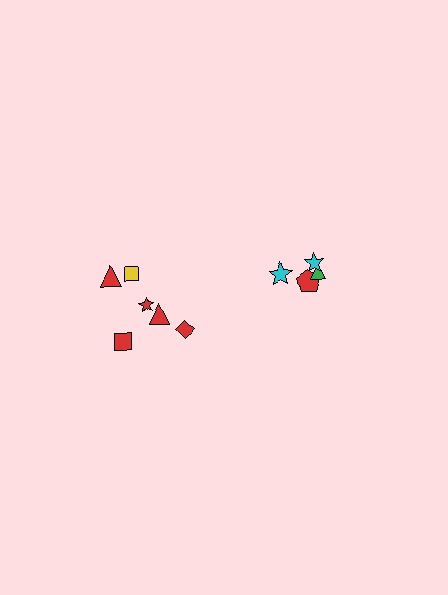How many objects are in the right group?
There are 4 objects.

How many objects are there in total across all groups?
There are 10 objects.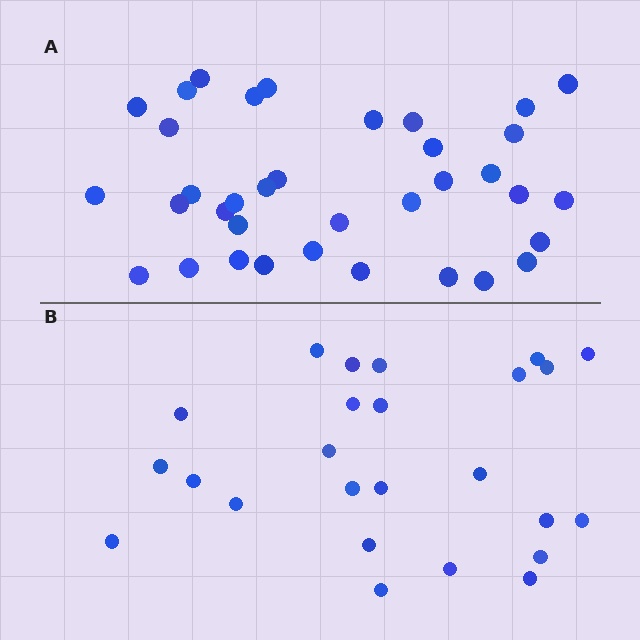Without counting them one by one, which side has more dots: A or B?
Region A (the top region) has more dots.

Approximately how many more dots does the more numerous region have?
Region A has roughly 12 or so more dots than region B.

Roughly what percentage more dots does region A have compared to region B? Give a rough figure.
About 45% more.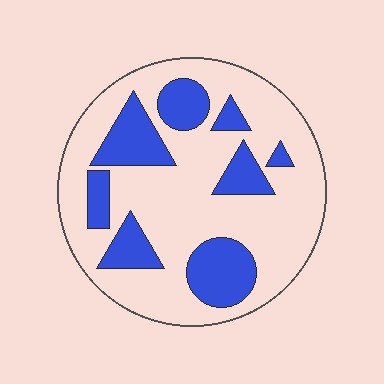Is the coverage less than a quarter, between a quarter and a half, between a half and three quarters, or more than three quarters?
Between a quarter and a half.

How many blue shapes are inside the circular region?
8.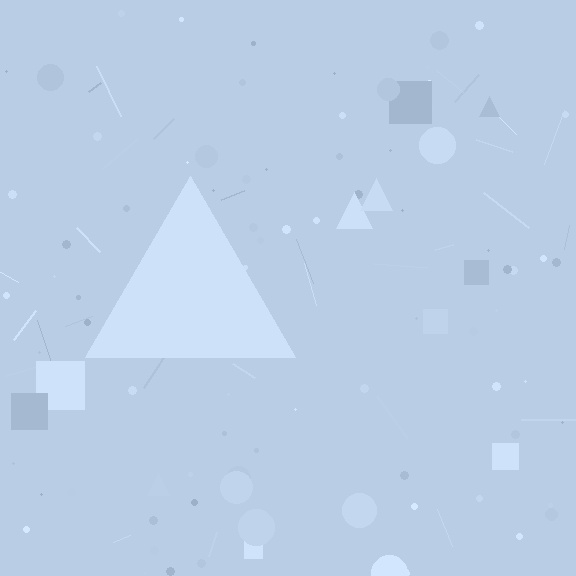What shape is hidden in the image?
A triangle is hidden in the image.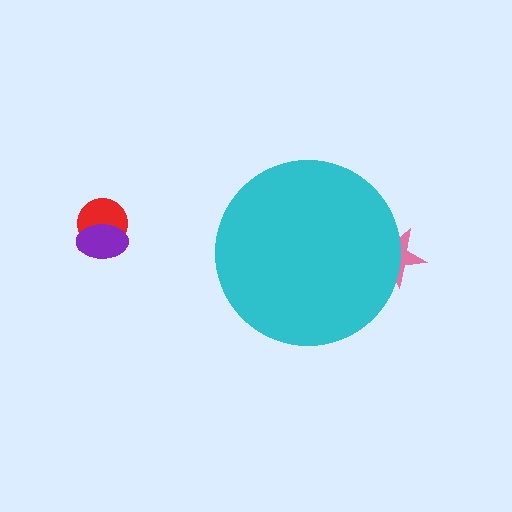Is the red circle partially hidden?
No, the red circle is fully visible.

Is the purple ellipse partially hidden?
No, the purple ellipse is fully visible.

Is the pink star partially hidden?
Yes, the pink star is partially hidden behind the cyan circle.